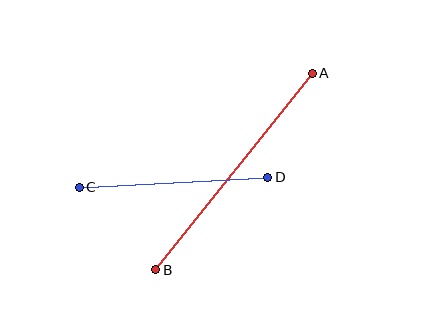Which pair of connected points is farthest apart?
Points A and B are farthest apart.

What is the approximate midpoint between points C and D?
The midpoint is at approximately (174, 182) pixels.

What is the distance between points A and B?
The distance is approximately 251 pixels.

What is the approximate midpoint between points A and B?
The midpoint is at approximately (234, 172) pixels.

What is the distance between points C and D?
The distance is approximately 189 pixels.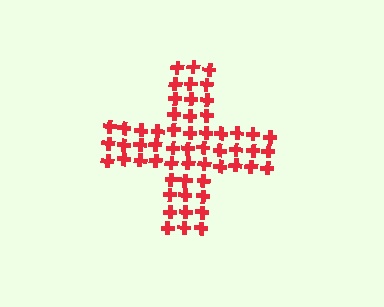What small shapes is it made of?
It is made of small crosses.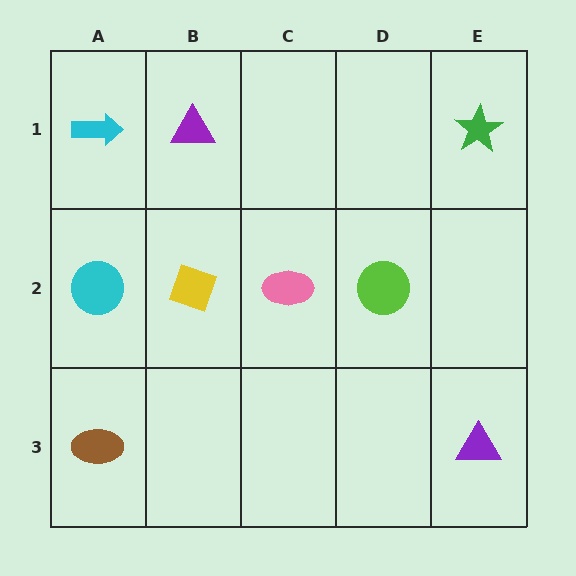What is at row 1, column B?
A purple triangle.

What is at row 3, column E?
A purple triangle.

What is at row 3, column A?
A brown ellipse.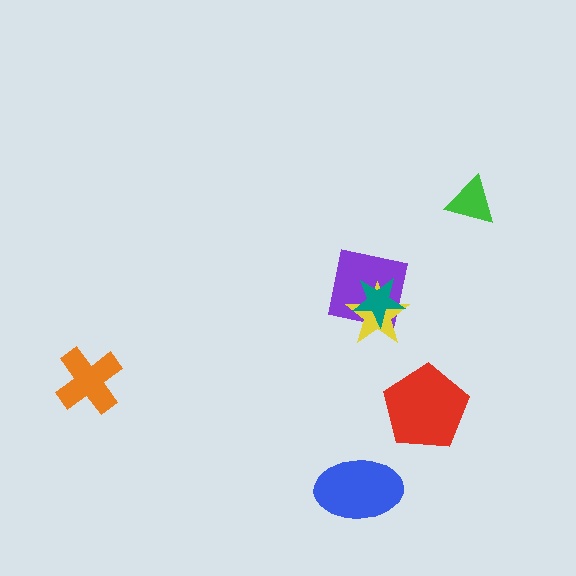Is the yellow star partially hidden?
Yes, it is partially covered by another shape.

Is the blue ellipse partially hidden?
No, no other shape covers it.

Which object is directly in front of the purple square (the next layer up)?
The yellow star is directly in front of the purple square.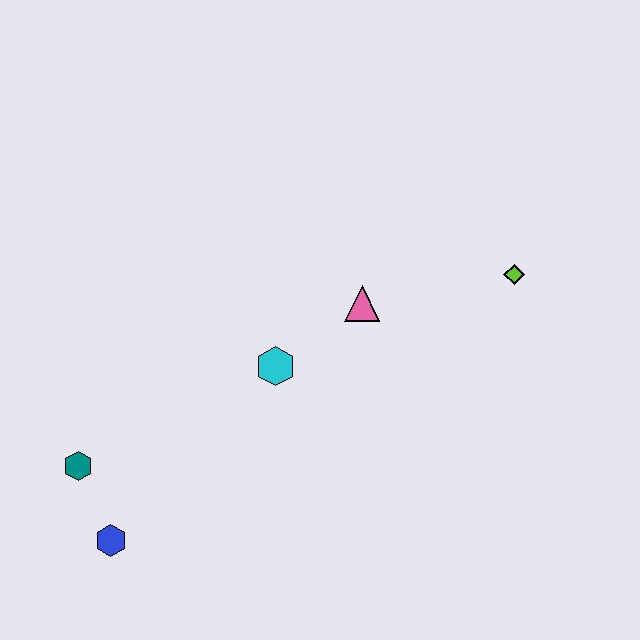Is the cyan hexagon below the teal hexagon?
No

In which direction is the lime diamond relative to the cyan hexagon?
The lime diamond is to the right of the cyan hexagon.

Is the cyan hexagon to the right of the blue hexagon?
Yes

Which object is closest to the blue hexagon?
The teal hexagon is closest to the blue hexagon.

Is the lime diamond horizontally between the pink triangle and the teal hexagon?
No